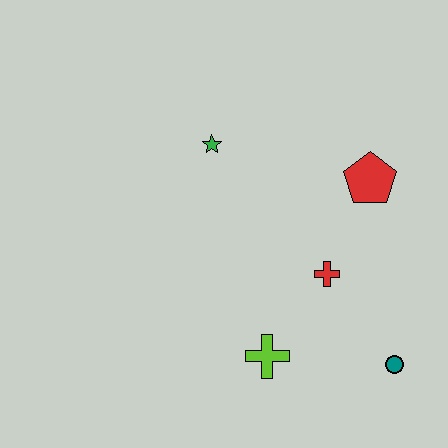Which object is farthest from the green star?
The teal circle is farthest from the green star.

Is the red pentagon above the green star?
No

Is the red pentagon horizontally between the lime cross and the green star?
No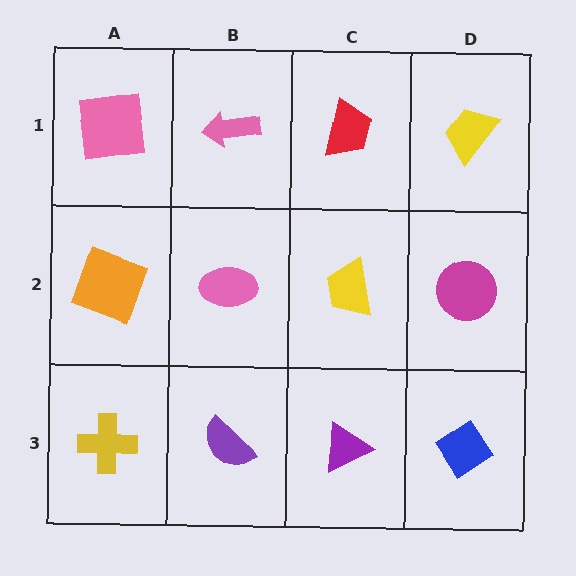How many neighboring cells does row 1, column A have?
2.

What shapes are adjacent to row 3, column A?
An orange square (row 2, column A), a purple semicircle (row 3, column B).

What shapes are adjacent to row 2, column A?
A pink square (row 1, column A), a yellow cross (row 3, column A), a pink ellipse (row 2, column B).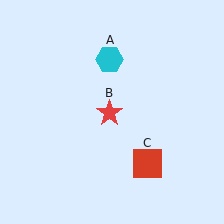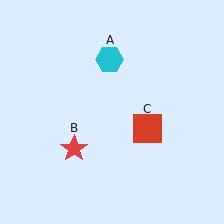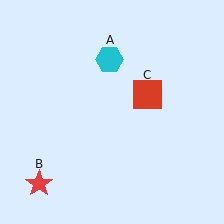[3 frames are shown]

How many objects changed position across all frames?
2 objects changed position: red star (object B), red square (object C).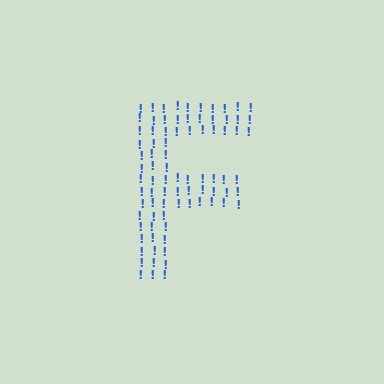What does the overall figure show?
The overall figure shows the letter F.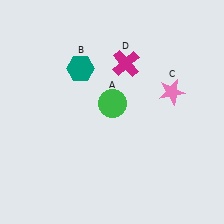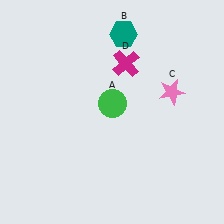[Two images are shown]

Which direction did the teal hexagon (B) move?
The teal hexagon (B) moved right.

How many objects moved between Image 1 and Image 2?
1 object moved between the two images.